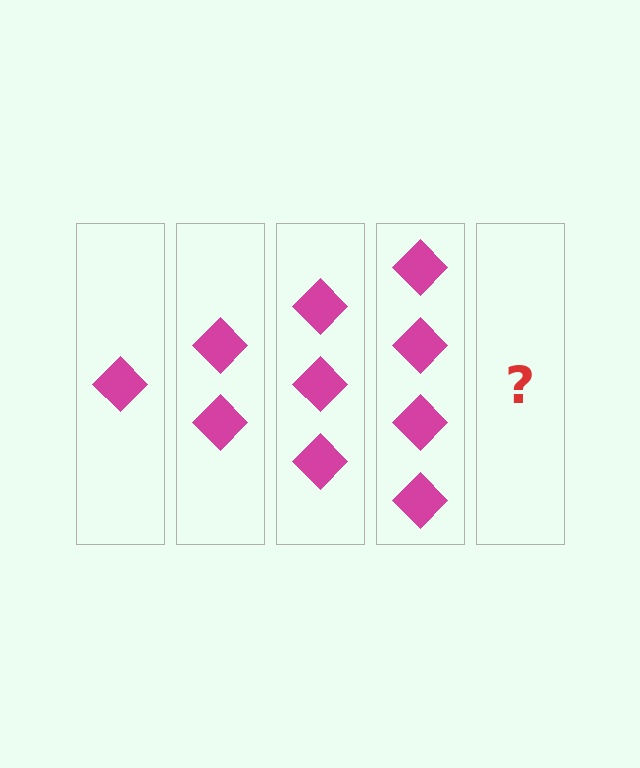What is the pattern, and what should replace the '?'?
The pattern is that each step adds one more diamond. The '?' should be 5 diamonds.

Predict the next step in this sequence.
The next step is 5 diamonds.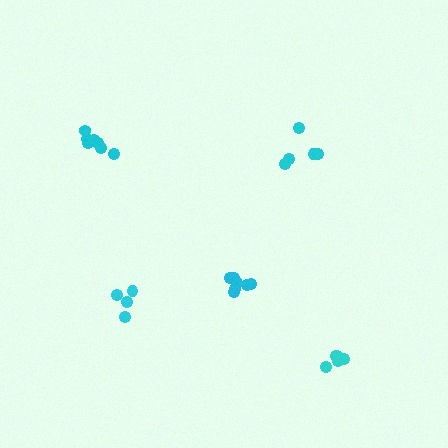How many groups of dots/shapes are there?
There are 5 groups.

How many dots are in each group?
Group 1: 8 dots, Group 2: 5 dots, Group 3: 5 dots, Group 4: 5 dots, Group 5: 7 dots (30 total).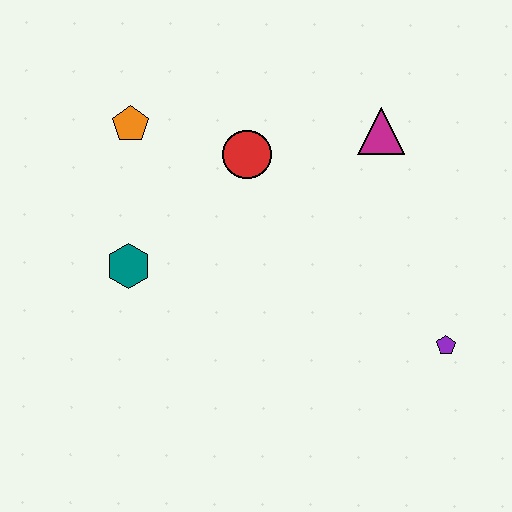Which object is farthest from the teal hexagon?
The purple pentagon is farthest from the teal hexagon.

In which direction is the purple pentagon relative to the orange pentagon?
The purple pentagon is to the right of the orange pentagon.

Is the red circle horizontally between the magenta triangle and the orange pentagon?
Yes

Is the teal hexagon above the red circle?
No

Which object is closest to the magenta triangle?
The red circle is closest to the magenta triangle.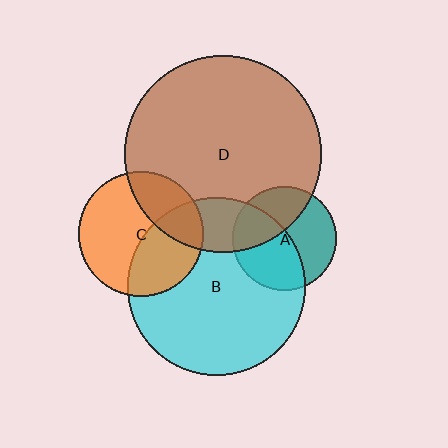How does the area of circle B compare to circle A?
Approximately 2.9 times.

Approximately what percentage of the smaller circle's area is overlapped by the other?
Approximately 50%.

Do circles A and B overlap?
Yes.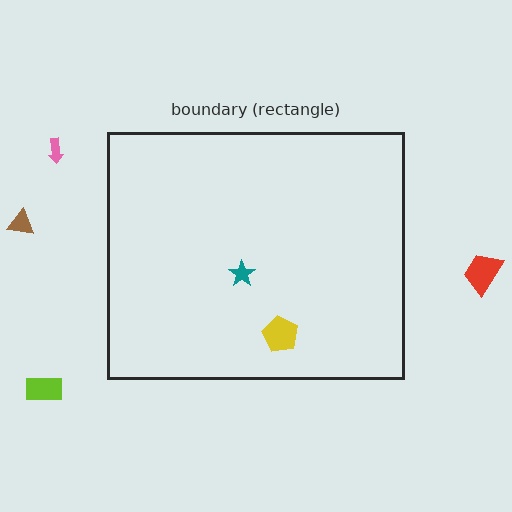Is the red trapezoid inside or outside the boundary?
Outside.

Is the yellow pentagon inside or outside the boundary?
Inside.